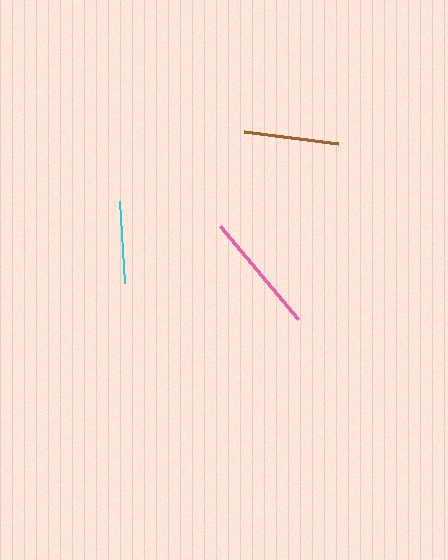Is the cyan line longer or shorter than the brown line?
The brown line is longer than the cyan line.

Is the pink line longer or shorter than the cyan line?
The pink line is longer than the cyan line.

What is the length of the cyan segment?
The cyan segment is approximately 82 pixels long.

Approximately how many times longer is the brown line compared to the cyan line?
The brown line is approximately 1.2 times the length of the cyan line.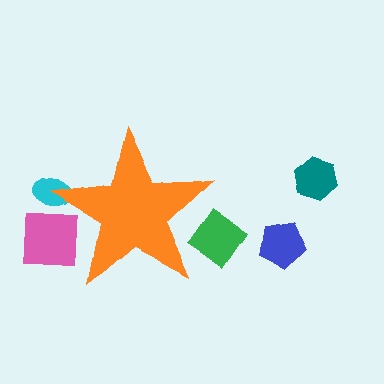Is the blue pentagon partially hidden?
No, the blue pentagon is fully visible.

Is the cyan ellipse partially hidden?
Yes, the cyan ellipse is partially hidden behind the orange star.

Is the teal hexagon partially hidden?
No, the teal hexagon is fully visible.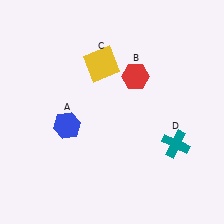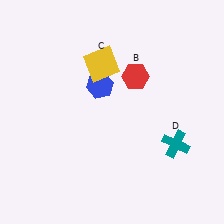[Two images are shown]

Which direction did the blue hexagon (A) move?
The blue hexagon (A) moved up.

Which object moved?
The blue hexagon (A) moved up.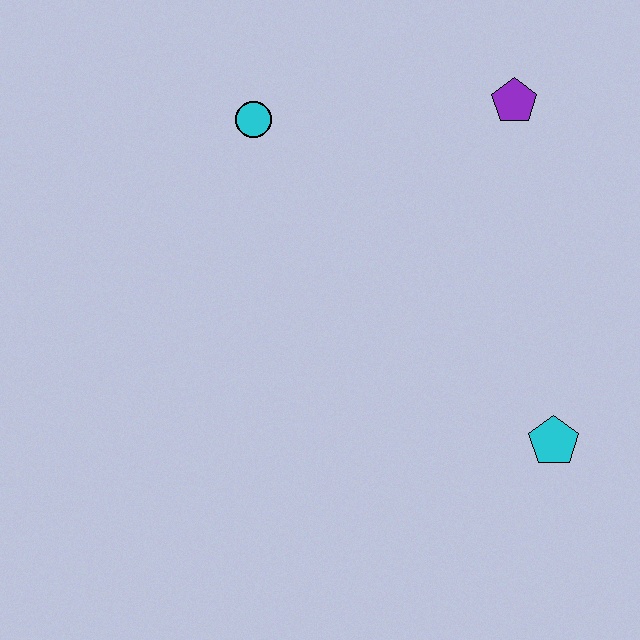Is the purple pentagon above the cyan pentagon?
Yes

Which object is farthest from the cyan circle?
The cyan pentagon is farthest from the cyan circle.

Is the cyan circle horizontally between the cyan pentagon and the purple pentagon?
No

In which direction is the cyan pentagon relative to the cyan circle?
The cyan pentagon is below the cyan circle.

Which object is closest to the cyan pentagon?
The purple pentagon is closest to the cyan pentagon.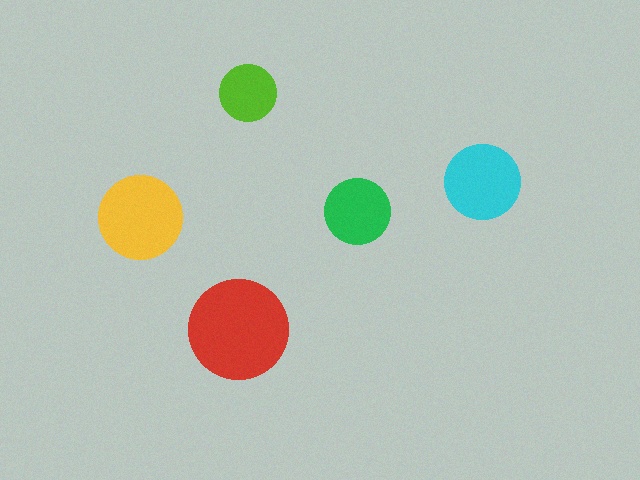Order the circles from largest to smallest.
the red one, the yellow one, the cyan one, the green one, the lime one.